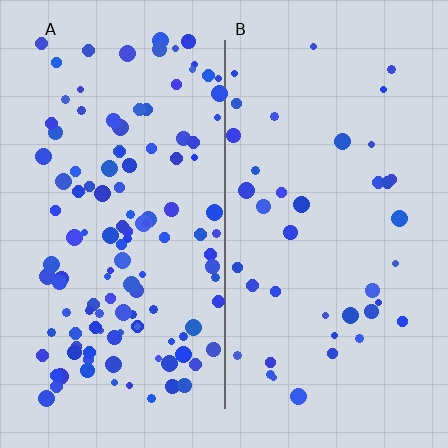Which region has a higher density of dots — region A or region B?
A (the left).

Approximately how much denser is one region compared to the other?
Approximately 3.0× — region A over region B.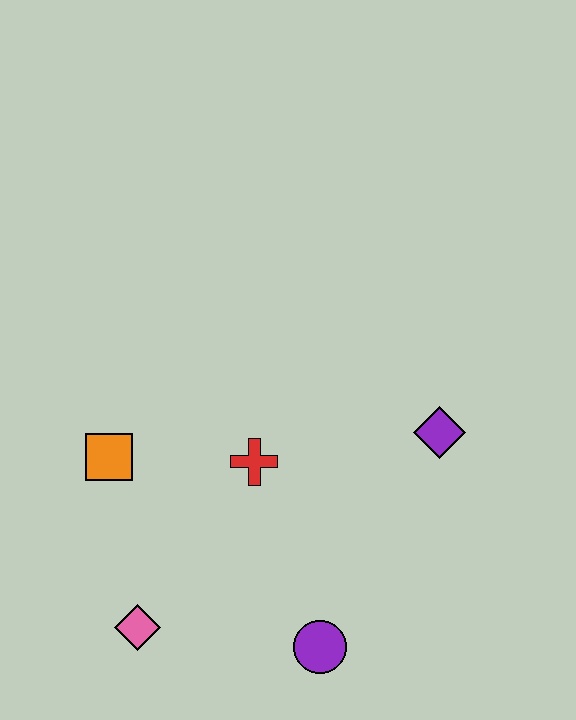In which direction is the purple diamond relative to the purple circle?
The purple diamond is above the purple circle.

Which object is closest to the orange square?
The red cross is closest to the orange square.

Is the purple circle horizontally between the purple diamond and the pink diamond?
Yes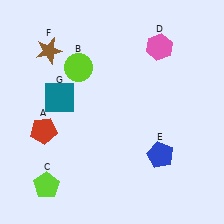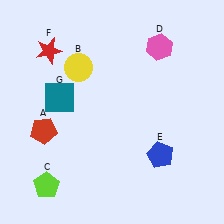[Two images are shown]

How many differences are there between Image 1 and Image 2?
There are 2 differences between the two images.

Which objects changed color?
B changed from lime to yellow. F changed from brown to red.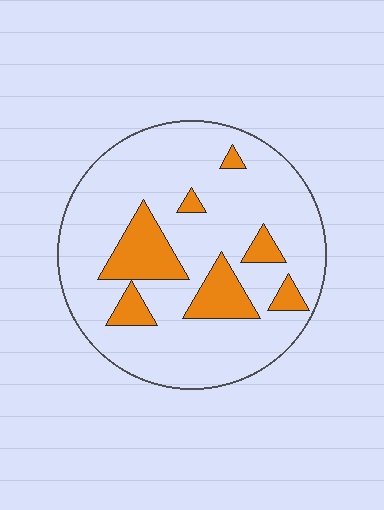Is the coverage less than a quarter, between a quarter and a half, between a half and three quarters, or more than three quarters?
Less than a quarter.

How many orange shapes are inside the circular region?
7.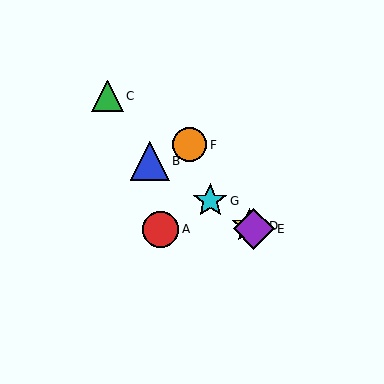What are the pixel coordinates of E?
Object E is at (254, 229).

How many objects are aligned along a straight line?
4 objects (B, D, E, G) are aligned along a straight line.